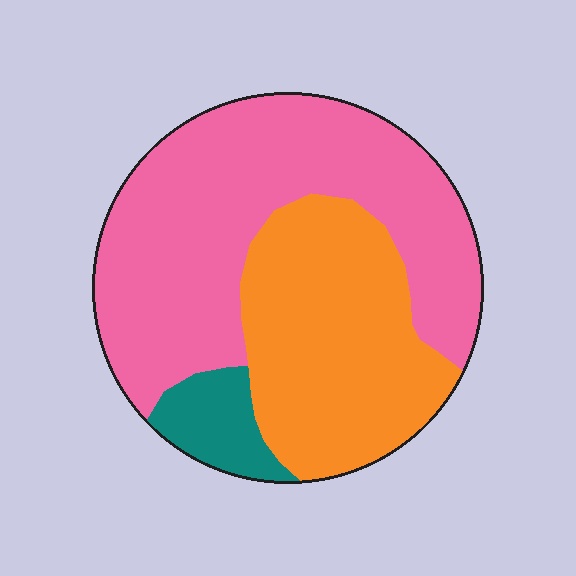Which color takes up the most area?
Pink, at roughly 55%.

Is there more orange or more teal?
Orange.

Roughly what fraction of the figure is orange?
Orange takes up about three eighths (3/8) of the figure.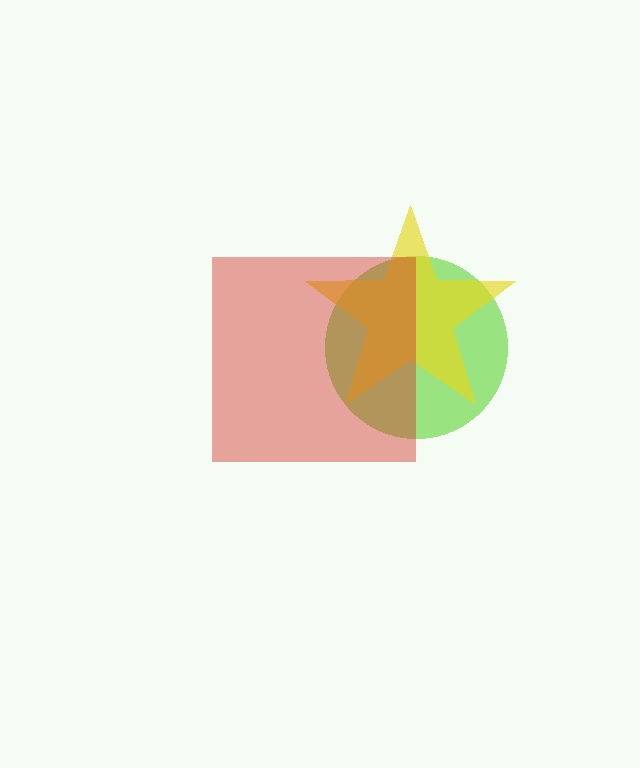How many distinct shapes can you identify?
There are 3 distinct shapes: a lime circle, a yellow star, a red square.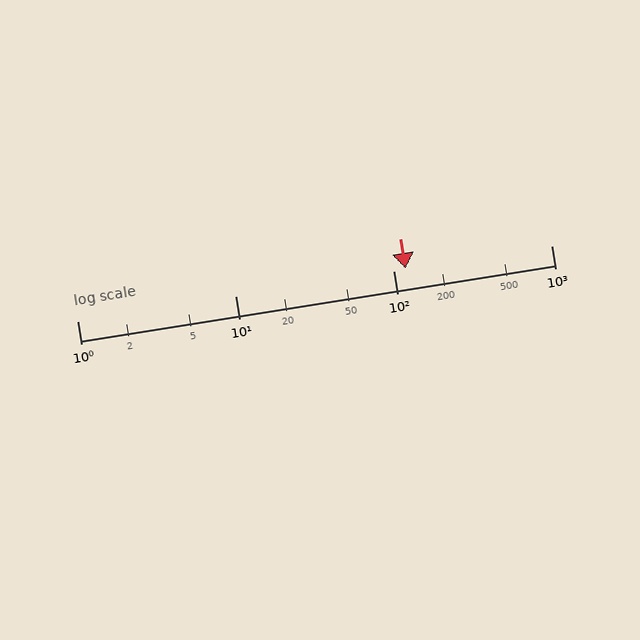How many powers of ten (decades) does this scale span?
The scale spans 3 decades, from 1 to 1000.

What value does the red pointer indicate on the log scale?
The pointer indicates approximately 120.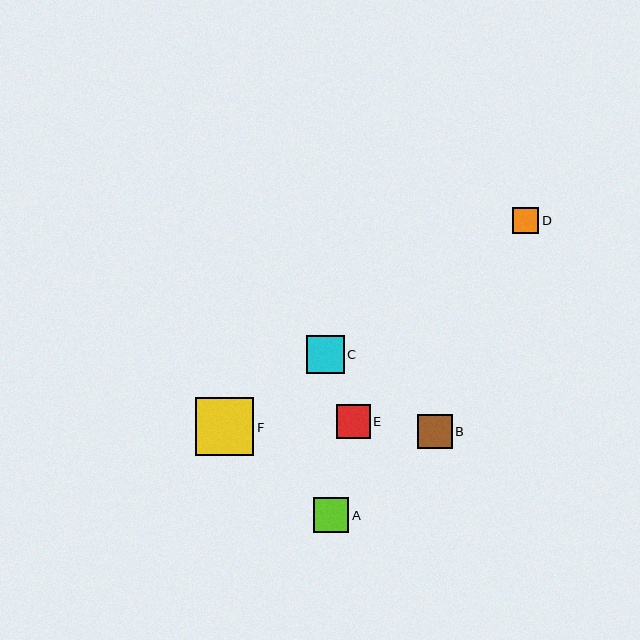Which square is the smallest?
Square D is the smallest with a size of approximately 26 pixels.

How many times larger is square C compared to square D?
Square C is approximately 1.4 times the size of square D.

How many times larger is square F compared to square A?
Square F is approximately 1.6 times the size of square A.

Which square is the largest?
Square F is the largest with a size of approximately 58 pixels.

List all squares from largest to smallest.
From largest to smallest: F, C, A, B, E, D.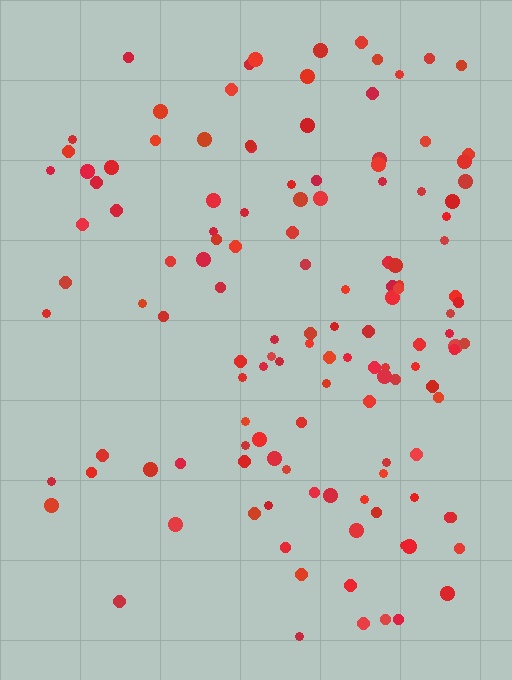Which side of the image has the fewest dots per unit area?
The left.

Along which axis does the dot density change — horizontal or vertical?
Horizontal.